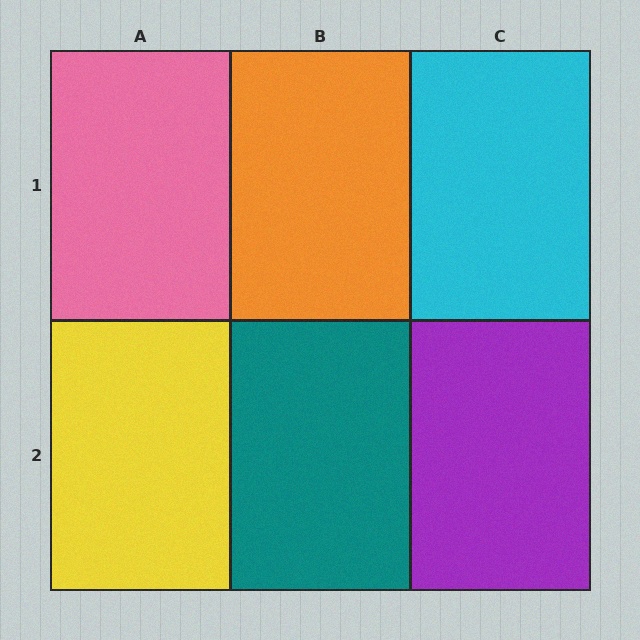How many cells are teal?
1 cell is teal.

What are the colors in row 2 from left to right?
Yellow, teal, purple.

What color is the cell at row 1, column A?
Pink.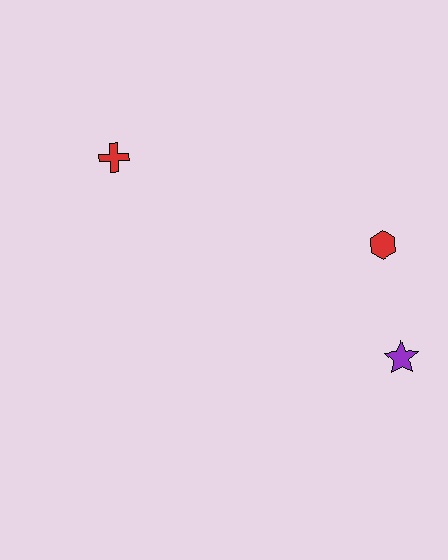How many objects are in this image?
There are 3 objects.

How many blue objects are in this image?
There are no blue objects.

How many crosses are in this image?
There is 1 cross.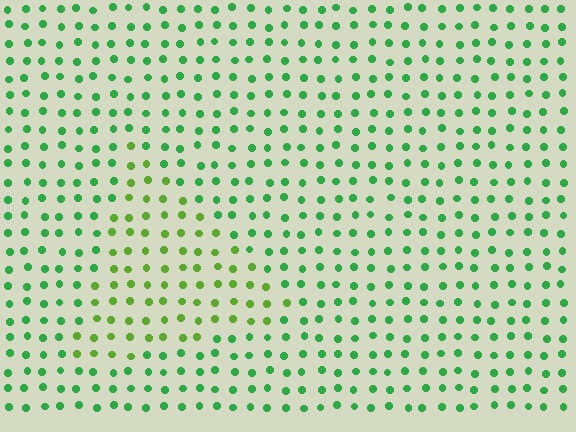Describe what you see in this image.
The image is filled with small green elements in a uniform arrangement. A triangle-shaped region is visible where the elements are tinted to a slightly different hue, forming a subtle color boundary.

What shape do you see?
I see a triangle.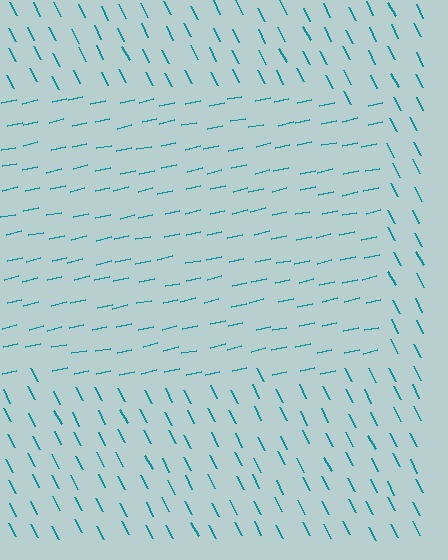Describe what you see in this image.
The image is filled with small teal line segments. A rectangle region in the image has lines oriented differently from the surrounding lines, creating a visible texture boundary.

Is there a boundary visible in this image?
Yes, there is a texture boundary formed by a change in line orientation.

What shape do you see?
I see a rectangle.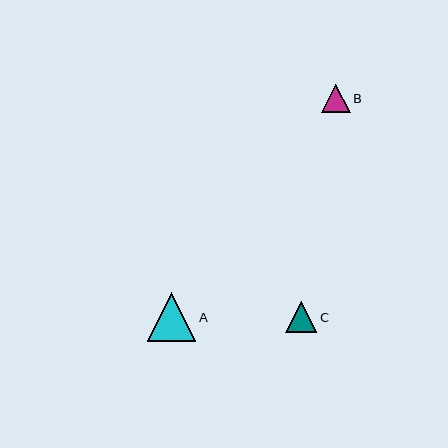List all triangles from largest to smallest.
From largest to smallest: A, C, B.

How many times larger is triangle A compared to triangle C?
Triangle A is approximately 1.5 times the size of triangle C.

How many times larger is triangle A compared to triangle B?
Triangle A is approximately 1.7 times the size of triangle B.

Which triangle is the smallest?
Triangle B is the smallest with a size of approximately 29 pixels.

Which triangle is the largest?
Triangle A is the largest with a size of approximately 48 pixels.